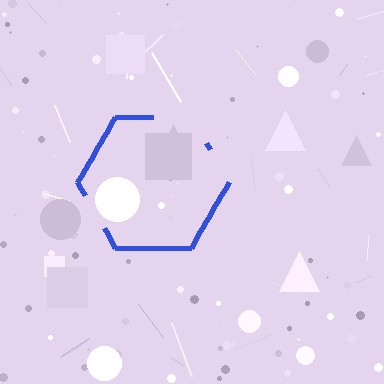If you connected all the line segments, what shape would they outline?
They would outline a hexagon.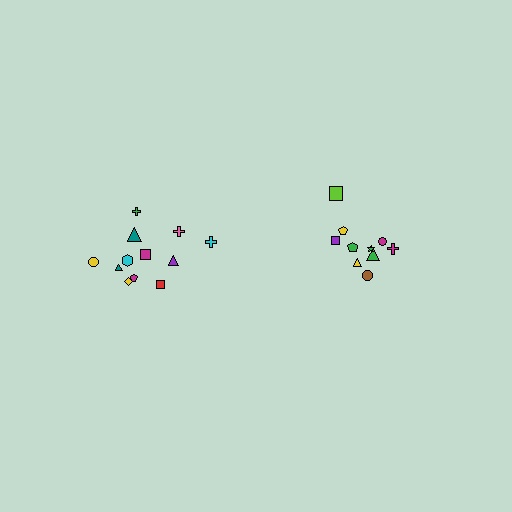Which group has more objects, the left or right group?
The left group.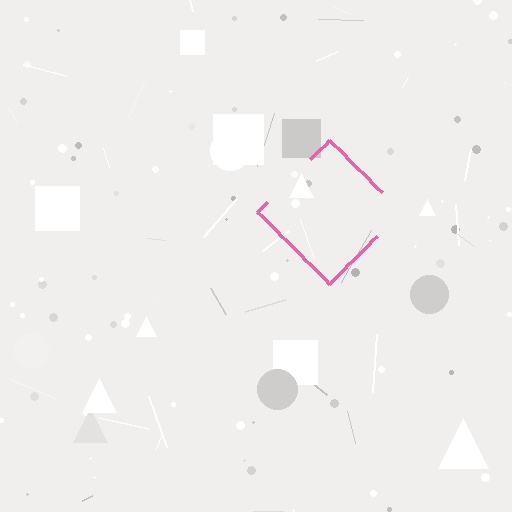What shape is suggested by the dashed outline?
The dashed outline suggests a diamond.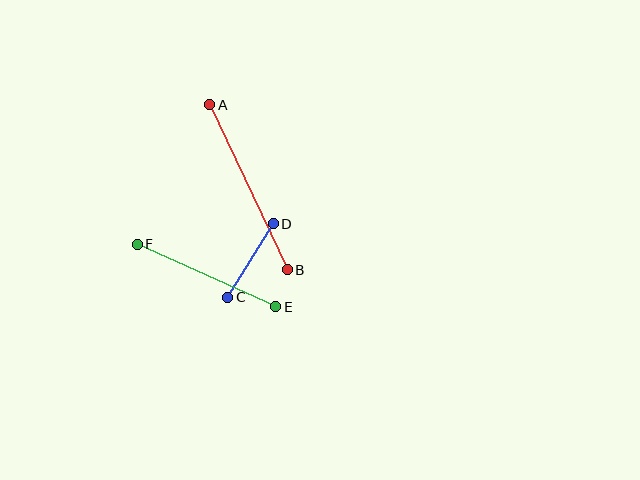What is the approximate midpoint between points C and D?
The midpoint is at approximately (250, 261) pixels.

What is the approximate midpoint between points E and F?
The midpoint is at approximately (206, 276) pixels.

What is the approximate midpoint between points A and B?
The midpoint is at approximately (249, 187) pixels.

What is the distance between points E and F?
The distance is approximately 152 pixels.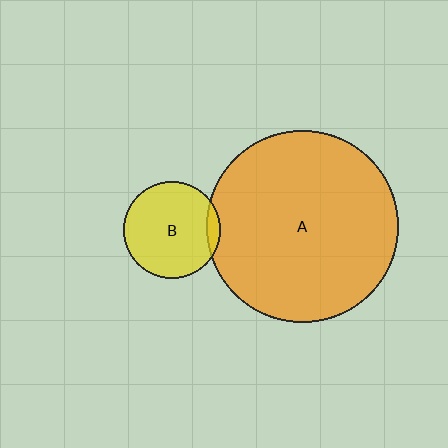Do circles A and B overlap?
Yes.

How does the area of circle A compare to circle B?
Approximately 3.9 times.